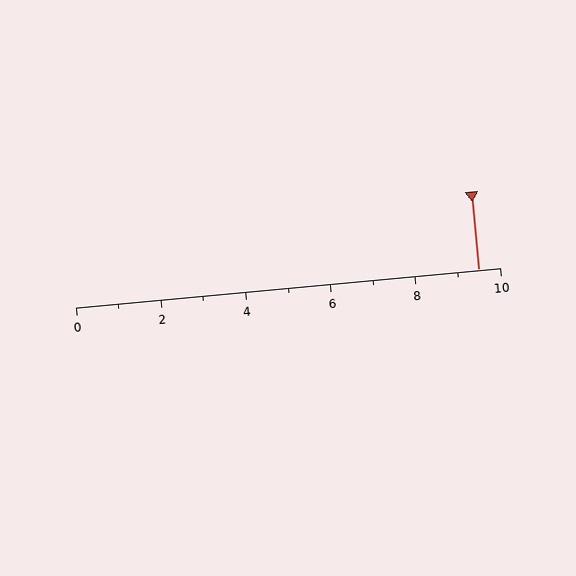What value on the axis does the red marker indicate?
The marker indicates approximately 9.5.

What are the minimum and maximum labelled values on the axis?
The axis runs from 0 to 10.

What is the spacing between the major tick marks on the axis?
The major ticks are spaced 2 apart.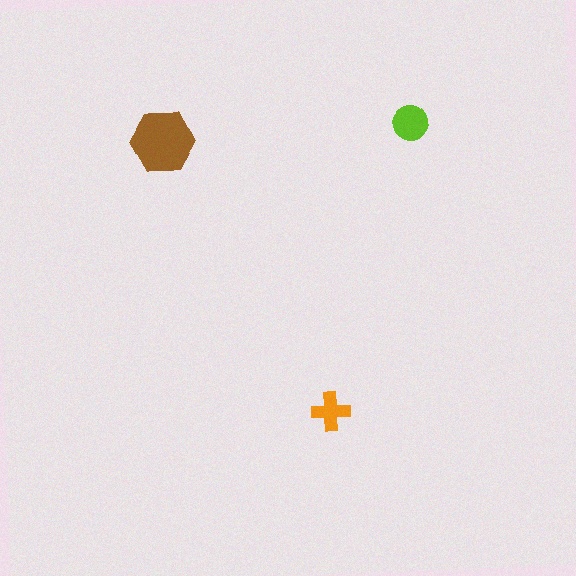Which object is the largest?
The brown hexagon.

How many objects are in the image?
There are 3 objects in the image.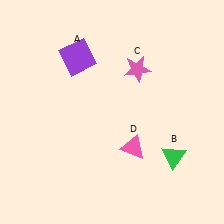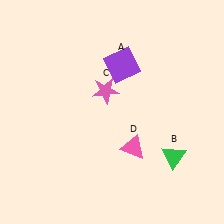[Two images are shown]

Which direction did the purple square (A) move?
The purple square (A) moved right.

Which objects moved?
The objects that moved are: the purple square (A), the pink star (C).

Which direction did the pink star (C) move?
The pink star (C) moved left.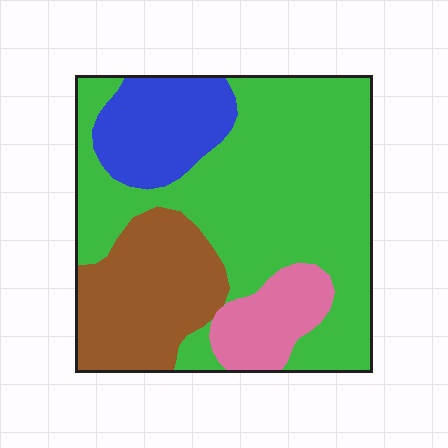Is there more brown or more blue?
Brown.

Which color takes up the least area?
Pink, at roughly 10%.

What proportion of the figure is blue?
Blue covers about 15% of the figure.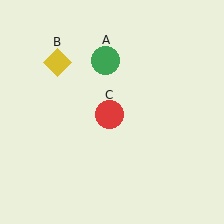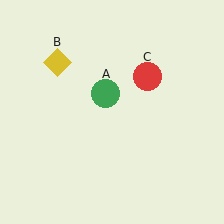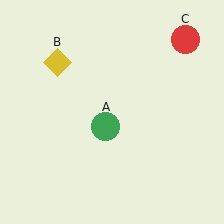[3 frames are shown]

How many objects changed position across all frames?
2 objects changed position: green circle (object A), red circle (object C).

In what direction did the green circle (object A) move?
The green circle (object A) moved down.